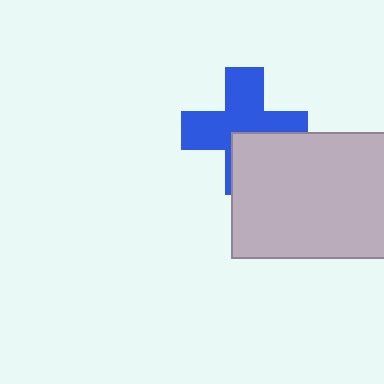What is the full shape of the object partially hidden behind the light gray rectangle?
The partially hidden object is a blue cross.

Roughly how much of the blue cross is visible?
Most of it is visible (roughly 65%).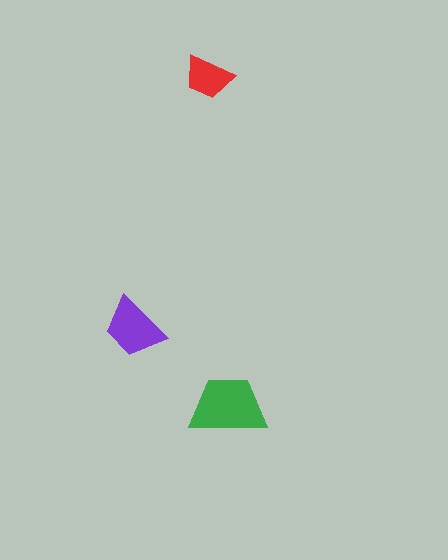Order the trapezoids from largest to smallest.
the green one, the purple one, the red one.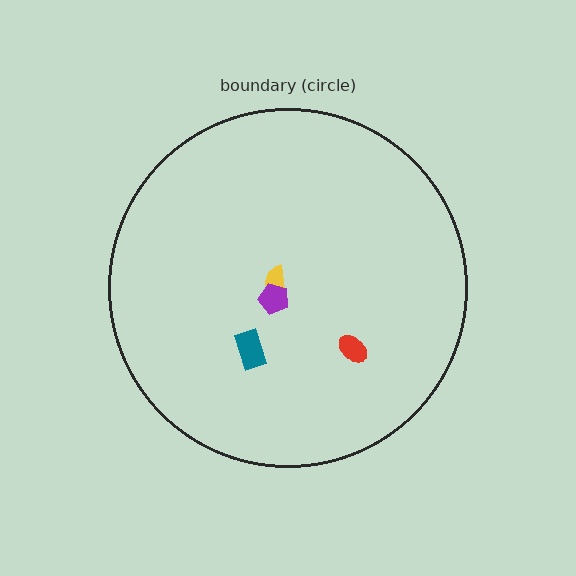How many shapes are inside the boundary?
4 inside, 0 outside.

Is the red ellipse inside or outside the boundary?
Inside.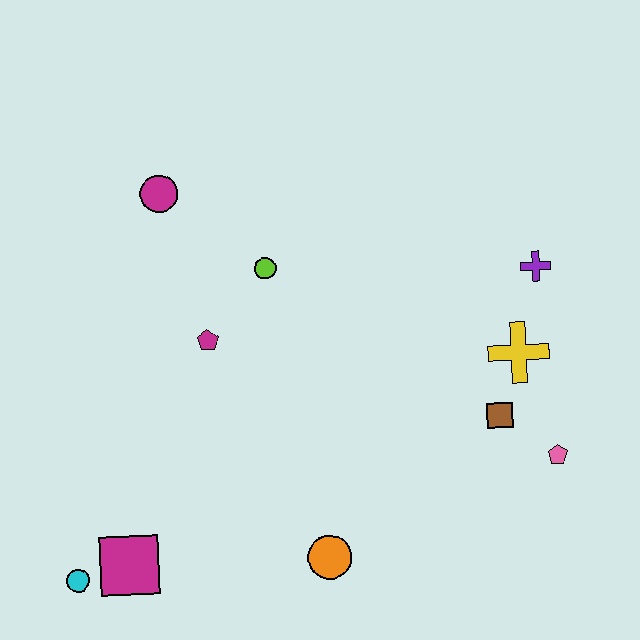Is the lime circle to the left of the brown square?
Yes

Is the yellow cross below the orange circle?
No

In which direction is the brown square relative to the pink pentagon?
The brown square is to the left of the pink pentagon.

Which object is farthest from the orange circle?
The magenta circle is farthest from the orange circle.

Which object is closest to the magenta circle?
The lime circle is closest to the magenta circle.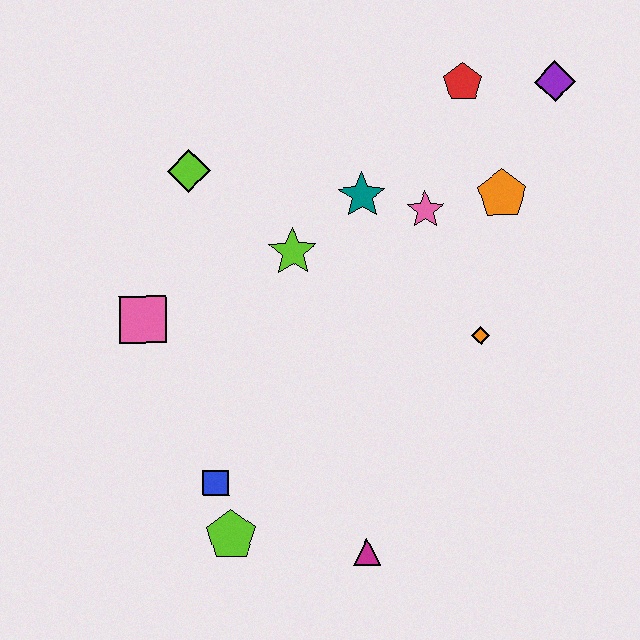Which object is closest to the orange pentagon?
The pink star is closest to the orange pentagon.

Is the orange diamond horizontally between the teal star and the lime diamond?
No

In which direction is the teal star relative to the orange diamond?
The teal star is above the orange diamond.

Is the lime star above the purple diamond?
No